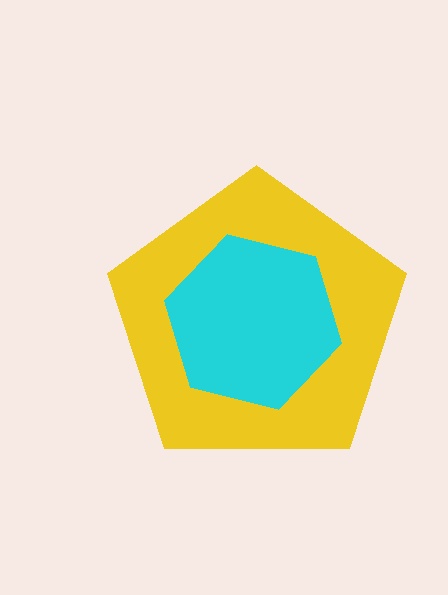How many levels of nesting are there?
2.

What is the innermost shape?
The cyan hexagon.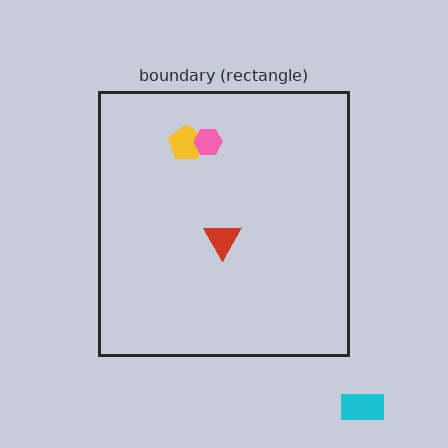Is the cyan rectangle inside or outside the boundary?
Outside.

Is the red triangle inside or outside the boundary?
Inside.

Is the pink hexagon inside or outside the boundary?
Inside.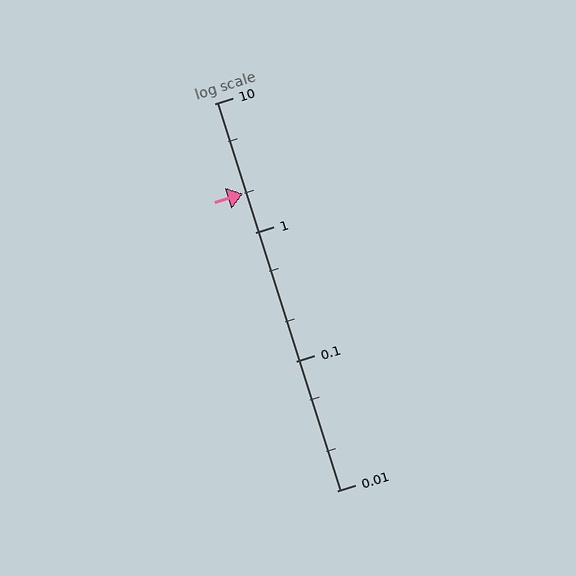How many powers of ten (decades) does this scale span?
The scale spans 3 decades, from 0.01 to 10.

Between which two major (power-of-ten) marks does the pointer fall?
The pointer is between 1 and 10.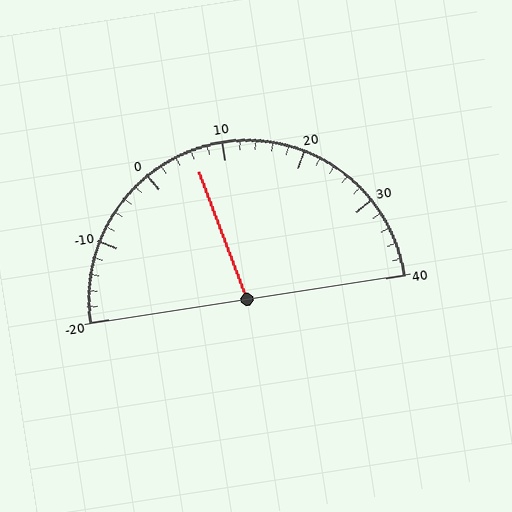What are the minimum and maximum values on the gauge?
The gauge ranges from -20 to 40.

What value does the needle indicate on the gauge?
The needle indicates approximately 6.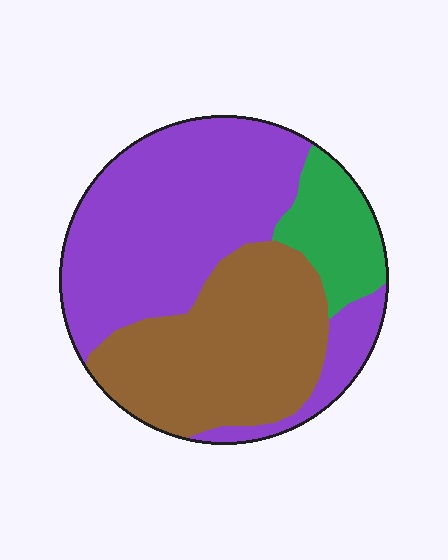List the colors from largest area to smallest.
From largest to smallest: purple, brown, green.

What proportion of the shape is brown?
Brown takes up about three eighths (3/8) of the shape.